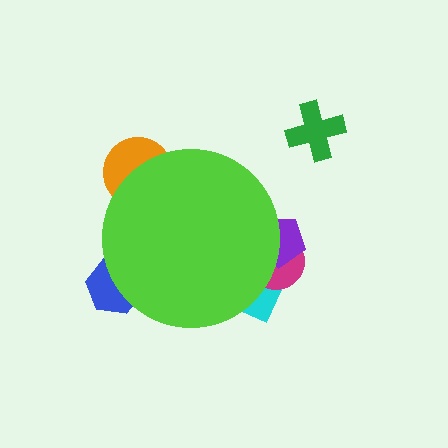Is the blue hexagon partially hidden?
Yes, the blue hexagon is partially hidden behind the lime circle.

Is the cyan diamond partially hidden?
Yes, the cyan diamond is partially hidden behind the lime circle.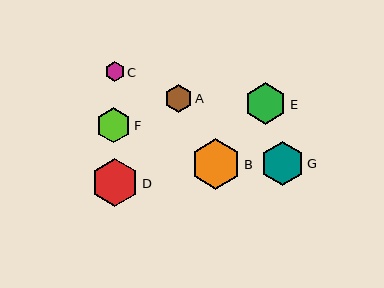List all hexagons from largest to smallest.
From largest to smallest: B, D, G, E, F, A, C.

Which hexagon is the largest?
Hexagon B is the largest with a size of approximately 50 pixels.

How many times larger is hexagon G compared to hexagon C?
Hexagon G is approximately 2.3 times the size of hexagon C.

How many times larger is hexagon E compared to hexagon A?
Hexagon E is approximately 1.5 times the size of hexagon A.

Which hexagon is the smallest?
Hexagon C is the smallest with a size of approximately 20 pixels.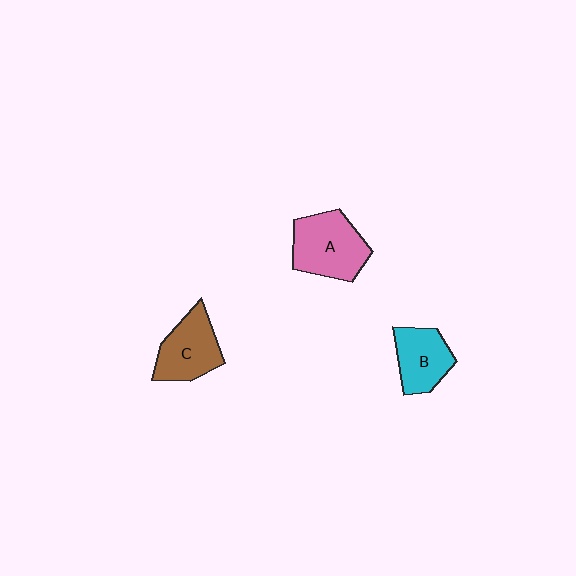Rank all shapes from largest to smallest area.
From largest to smallest: A (pink), C (brown), B (cyan).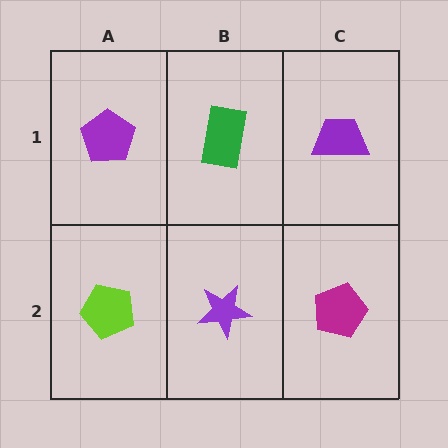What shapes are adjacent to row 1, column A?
A lime pentagon (row 2, column A), a green rectangle (row 1, column B).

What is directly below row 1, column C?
A magenta pentagon.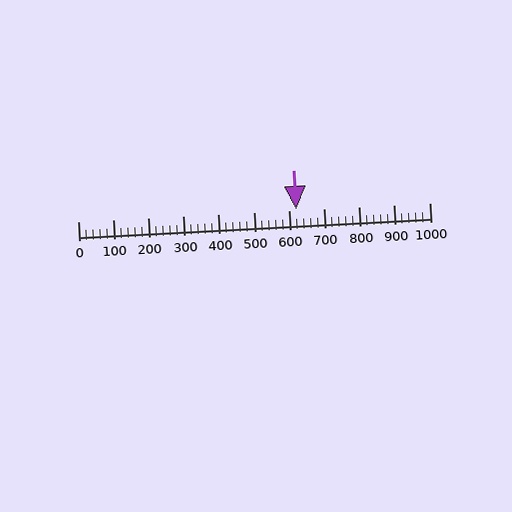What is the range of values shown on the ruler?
The ruler shows values from 0 to 1000.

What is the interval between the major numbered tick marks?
The major tick marks are spaced 100 units apart.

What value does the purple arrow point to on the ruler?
The purple arrow points to approximately 621.